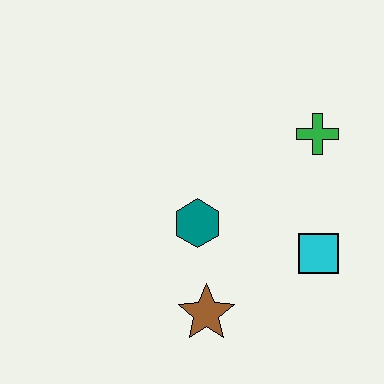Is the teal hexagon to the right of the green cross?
No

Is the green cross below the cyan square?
No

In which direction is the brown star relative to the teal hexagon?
The brown star is below the teal hexagon.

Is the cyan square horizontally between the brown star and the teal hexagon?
No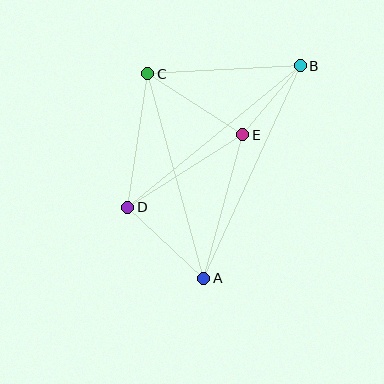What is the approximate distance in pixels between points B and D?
The distance between B and D is approximately 223 pixels.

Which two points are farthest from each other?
Points A and B are farthest from each other.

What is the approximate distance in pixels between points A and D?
The distance between A and D is approximately 104 pixels.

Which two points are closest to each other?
Points B and E are closest to each other.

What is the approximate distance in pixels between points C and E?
The distance between C and E is approximately 113 pixels.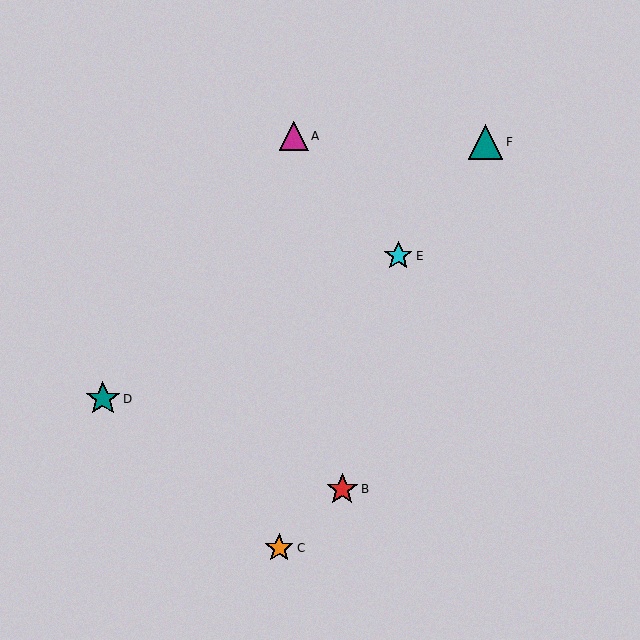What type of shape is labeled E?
Shape E is a cyan star.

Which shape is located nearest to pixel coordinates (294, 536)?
The orange star (labeled C) at (279, 548) is nearest to that location.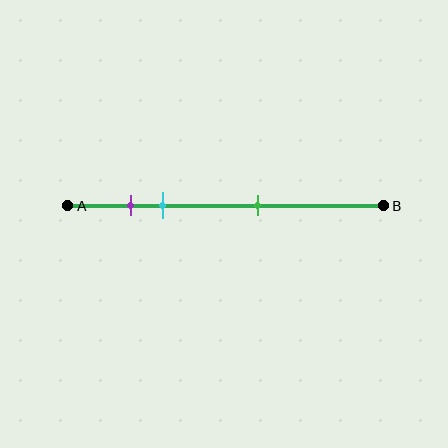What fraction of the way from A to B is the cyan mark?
The cyan mark is approximately 30% (0.3) of the way from A to B.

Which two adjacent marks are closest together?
The purple and cyan marks are the closest adjacent pair.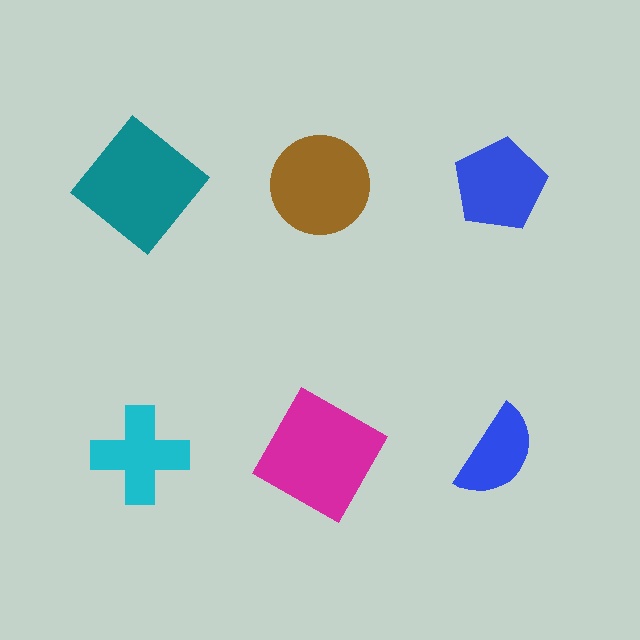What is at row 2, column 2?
A magenta diamond.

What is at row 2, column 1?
A cyan cross.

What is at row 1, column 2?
A brown circle.